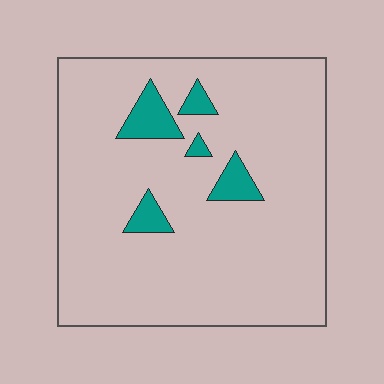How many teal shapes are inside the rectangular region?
5.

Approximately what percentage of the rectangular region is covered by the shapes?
Approximately 10%.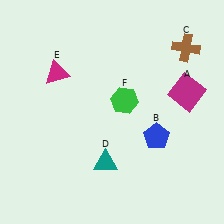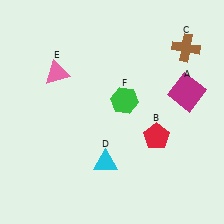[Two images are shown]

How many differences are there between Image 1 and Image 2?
There are 3 differences between the two images.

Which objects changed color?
B changed from blue to red. D changed from teal to cyan. E changed from magenta to pink.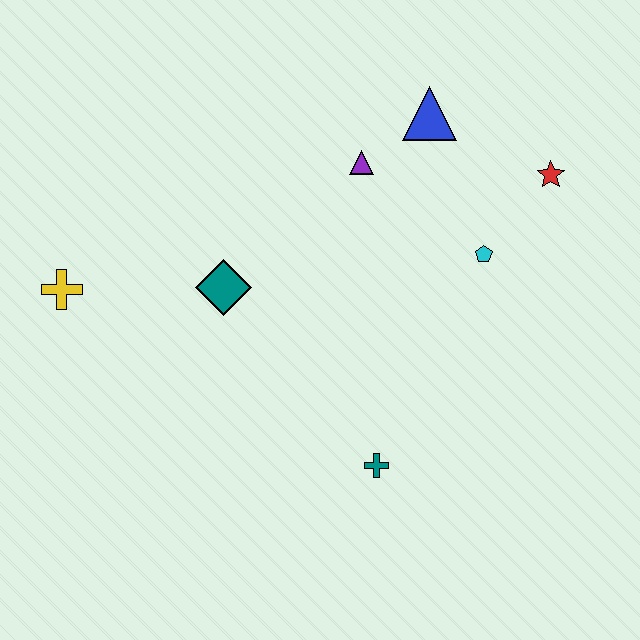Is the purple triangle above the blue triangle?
No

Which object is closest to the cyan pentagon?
The red star is closest to the cyan pentagon.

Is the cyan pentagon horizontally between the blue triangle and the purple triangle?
No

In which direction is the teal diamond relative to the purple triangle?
The teal diamond is to the left of the purple triangle.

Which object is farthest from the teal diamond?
The red star is farthest from the teal diamond.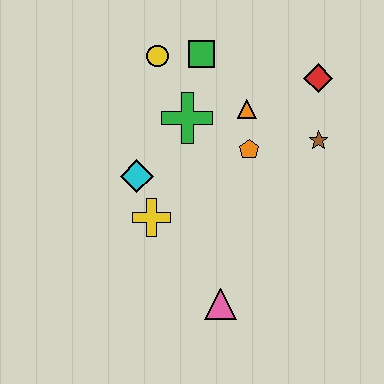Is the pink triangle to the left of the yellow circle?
No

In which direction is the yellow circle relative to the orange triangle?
The yellow circle is to the left of the orange triangle.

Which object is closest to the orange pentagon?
The orange triangle is closest to the orange pentagon.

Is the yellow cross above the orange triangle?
No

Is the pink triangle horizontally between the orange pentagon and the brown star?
No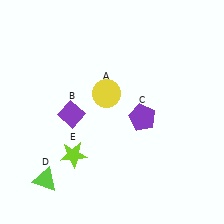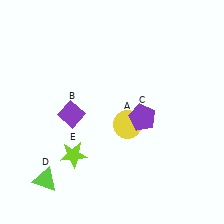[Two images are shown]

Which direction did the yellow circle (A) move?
The yellow circle (A) moved down.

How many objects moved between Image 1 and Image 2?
1 object moved between the two images.